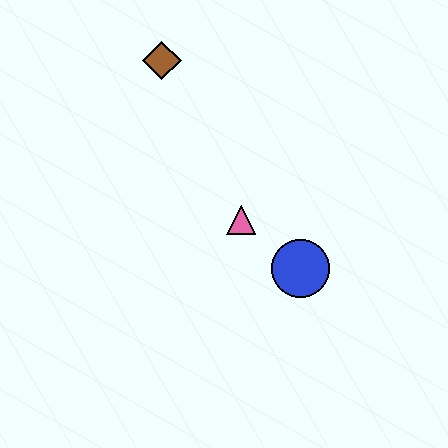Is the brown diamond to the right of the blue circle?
No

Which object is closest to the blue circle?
The pink triangle is closest to the blue circle.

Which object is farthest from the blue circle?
The brown diamond is farthest from the blue circle.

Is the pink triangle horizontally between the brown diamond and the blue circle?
Yes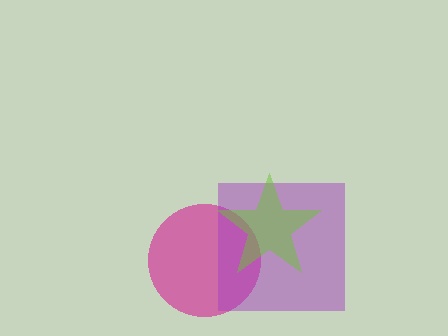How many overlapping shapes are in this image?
There are 3 overlapping shapes in the image.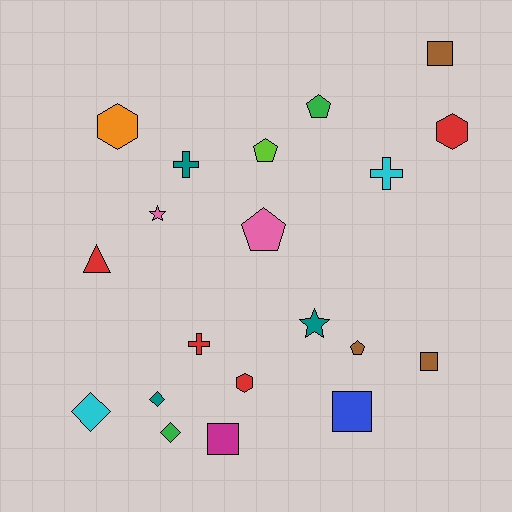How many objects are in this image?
There are 20 objects.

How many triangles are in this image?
There is 1 triangle.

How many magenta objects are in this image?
There is 1 magenta object.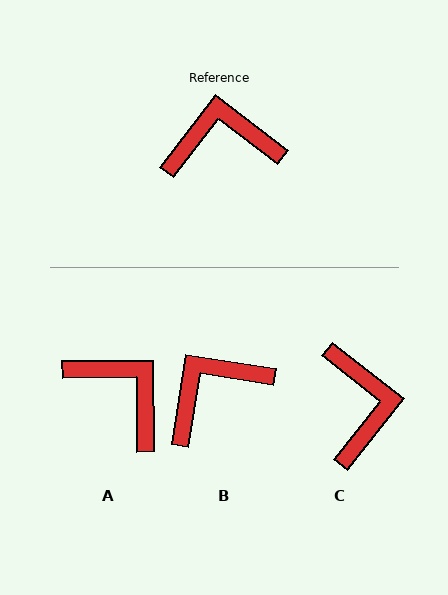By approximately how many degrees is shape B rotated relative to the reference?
Approximately 29 degrees counter-clockwise.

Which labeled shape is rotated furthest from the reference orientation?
C, about 91 degrees away.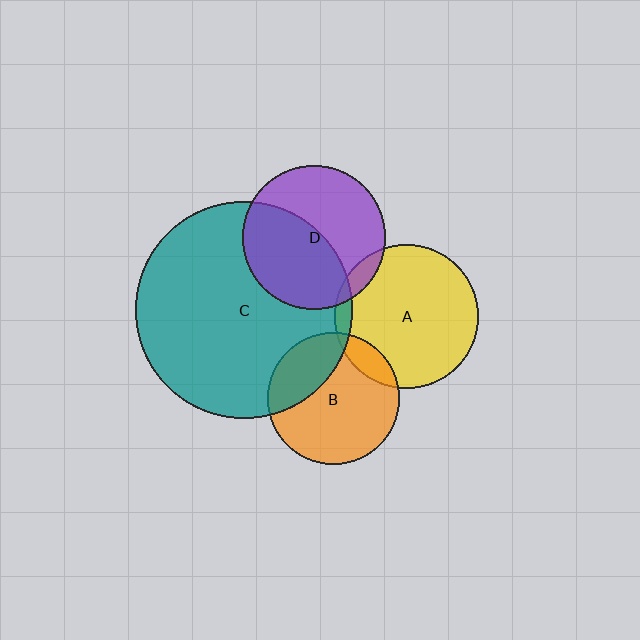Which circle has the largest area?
Circle C (teal).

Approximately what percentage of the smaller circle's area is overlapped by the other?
Approximately 5%.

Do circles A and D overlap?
Yes.